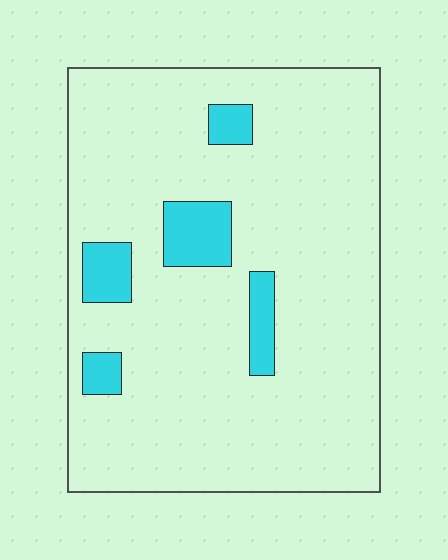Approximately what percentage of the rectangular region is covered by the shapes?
Approximately 10%.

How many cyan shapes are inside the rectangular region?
5.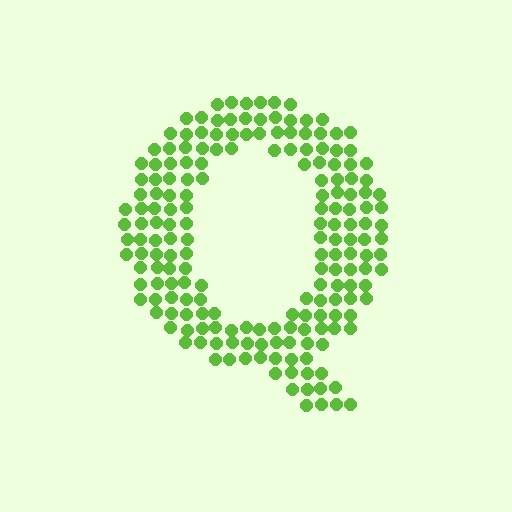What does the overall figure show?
The overall figure shows the letter Q.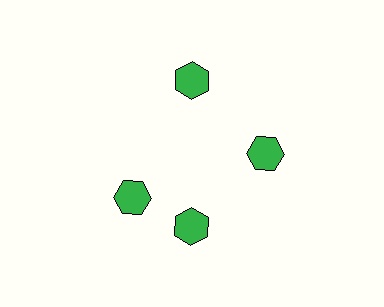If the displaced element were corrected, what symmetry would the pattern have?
It would have 4-fold rotational symmetry — the pattern would map onto itself every 90 degrees.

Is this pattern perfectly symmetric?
No. The 4 green hexagons are arranged in a ring, but one element near the 9 o'clock position is rotated out of alignment along the ring, breaking the 4-fold rotational symmetry.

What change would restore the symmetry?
The symmetry would be restored by rotating it back into even spacing with its neighbors so that all 4 hexagons sit at equal angles and equal distance from the center.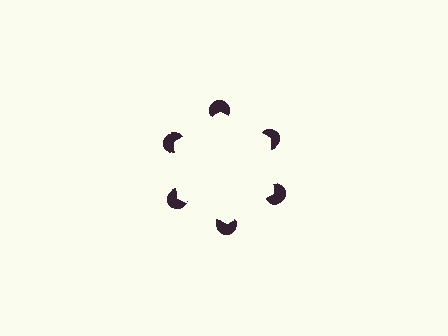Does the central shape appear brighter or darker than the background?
It typically appears slightly brighter than the background, even though no actual brightness change is drawn.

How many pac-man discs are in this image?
There are 6 — one at each vertex of the illusory hexagon.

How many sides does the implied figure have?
6 sides.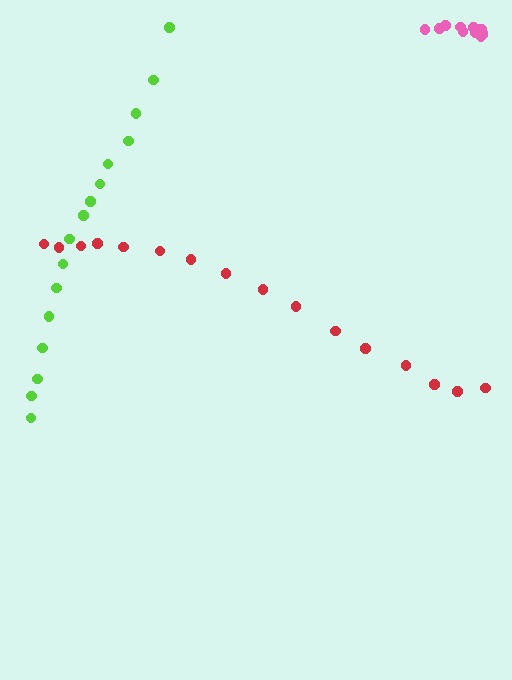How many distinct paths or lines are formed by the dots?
There are 3 distinct paths.